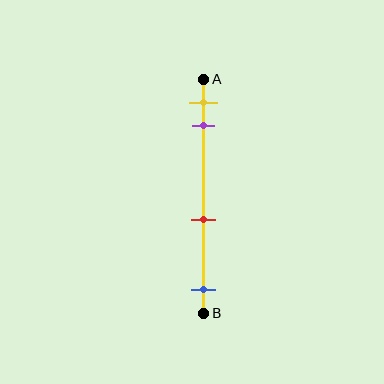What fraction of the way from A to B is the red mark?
The red mark is approximately 60% (0.6) of the way from A to B.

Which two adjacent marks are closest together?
The yellow and purple marks are the closest adjacent pair.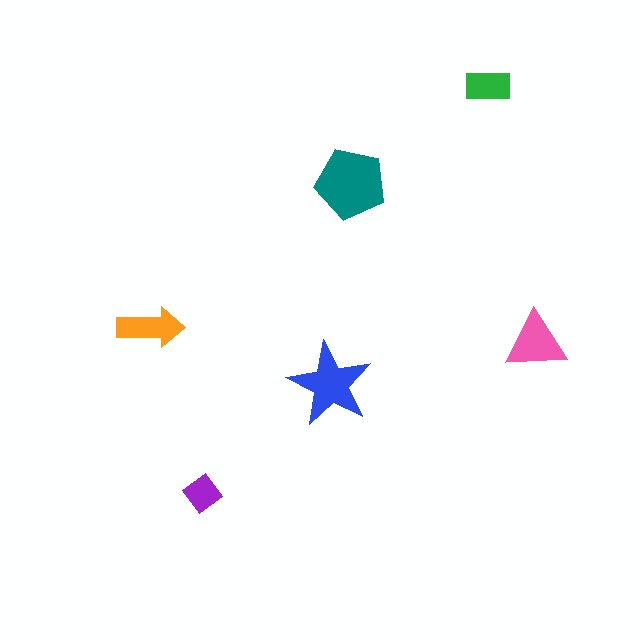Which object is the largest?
The teal pentagon.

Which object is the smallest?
The purple diamond.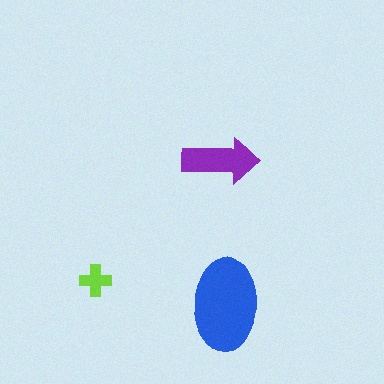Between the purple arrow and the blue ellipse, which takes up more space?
The blue ellipse.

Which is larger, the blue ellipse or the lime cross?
The blue ellipse.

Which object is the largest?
The blue ellipse.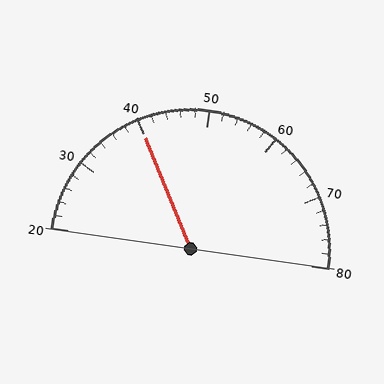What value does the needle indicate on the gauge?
The needle indicates approximately 40.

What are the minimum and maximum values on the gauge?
The gauge ranges from 20 to 80.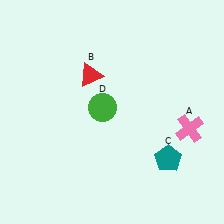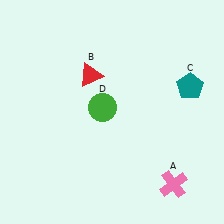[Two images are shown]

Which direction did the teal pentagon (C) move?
The teal pentagon (C) moved up.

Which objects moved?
The objects that moved are: the pink cross (A), the teal pentagon (C).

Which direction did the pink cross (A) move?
The pink cross (A) moved down.